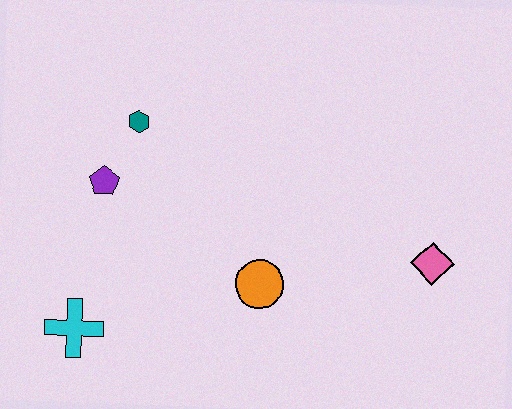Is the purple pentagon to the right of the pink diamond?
No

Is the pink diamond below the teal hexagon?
Yes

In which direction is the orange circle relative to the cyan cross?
The orange circle is to the right of the cyan cross.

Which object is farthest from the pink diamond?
The cyan cross is farthest from the pink diamond.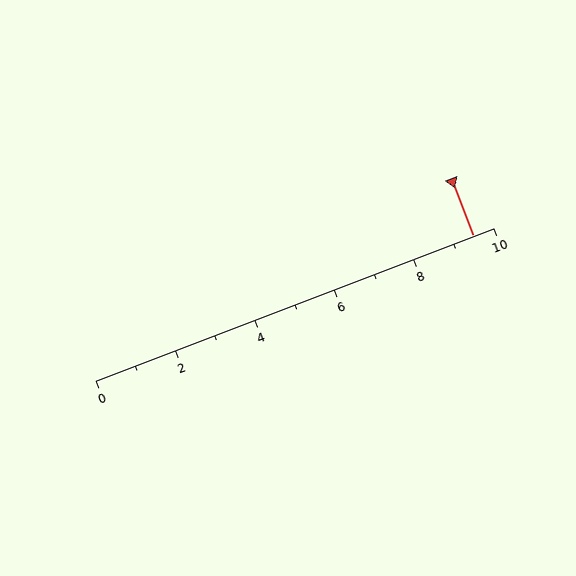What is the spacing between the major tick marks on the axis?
The major ticks are spaced 2 apart.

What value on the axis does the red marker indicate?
The marker indicates approximately 9.5.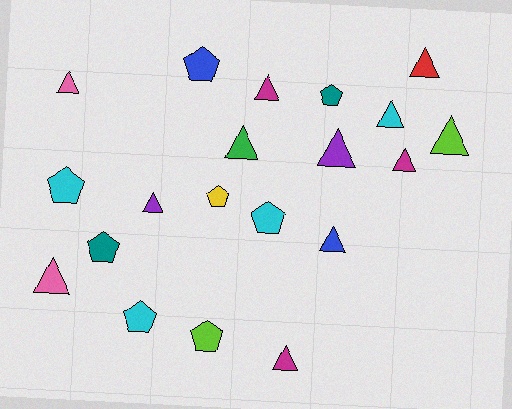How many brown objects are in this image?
There are no brown objects.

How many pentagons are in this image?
There are 8 pentagons.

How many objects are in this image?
There are 20 objects.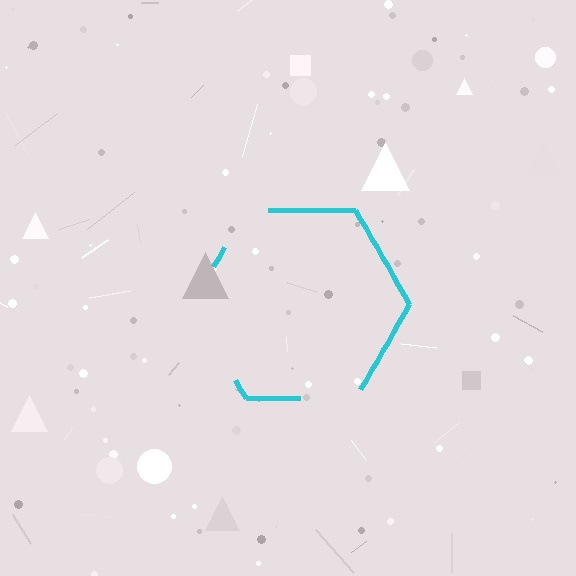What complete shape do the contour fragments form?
The contour fragments form a hexagon.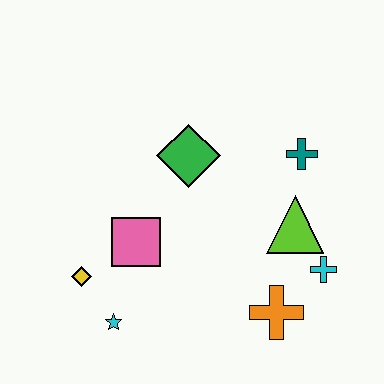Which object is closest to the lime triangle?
The cyan cross is closest to the lime triangle.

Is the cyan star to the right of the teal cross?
No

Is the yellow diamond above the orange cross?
Yes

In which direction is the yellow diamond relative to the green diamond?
The yellow diamond is below the green diamond.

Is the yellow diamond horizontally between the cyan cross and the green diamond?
No